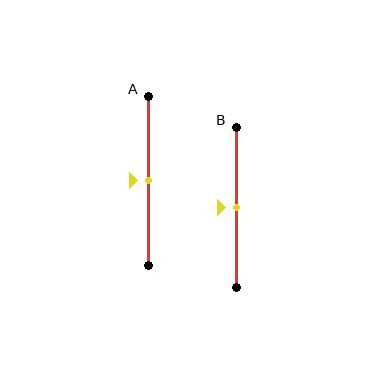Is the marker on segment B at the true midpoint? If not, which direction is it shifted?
Yes, the marker on segment B is at the true midpoint.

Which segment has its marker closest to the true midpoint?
Segment A has its marker closest to the true midpoint.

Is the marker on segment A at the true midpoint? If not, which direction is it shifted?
Yes, the marker on segment A is at the true midpoint.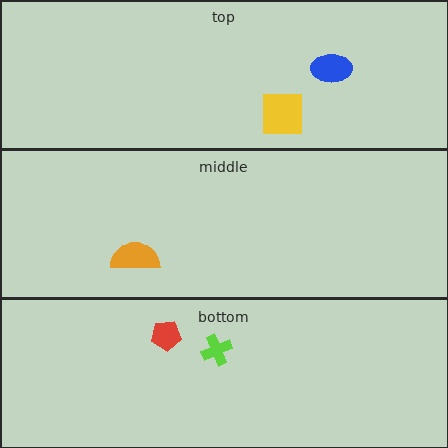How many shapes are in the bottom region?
2.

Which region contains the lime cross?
The bottom region.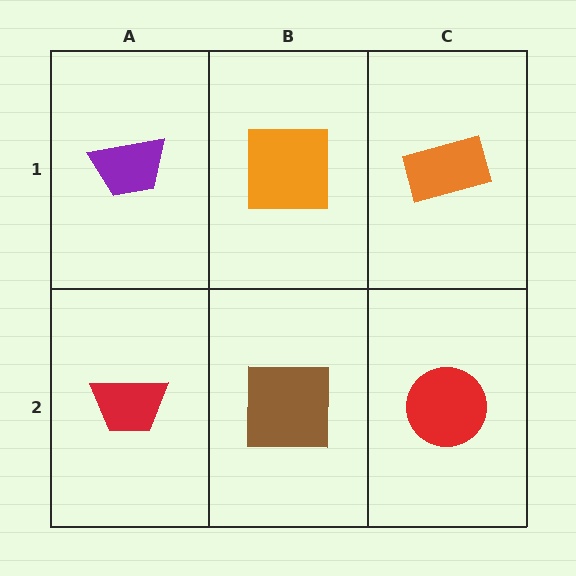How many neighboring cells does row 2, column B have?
3.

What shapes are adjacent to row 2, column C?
An orange rectangle (row 1, column C), a brown square (row 2, column B).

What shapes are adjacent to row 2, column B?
An orange square (row 1, column B), a red trapezoid (row 2, column A), a red circle (row 2, column C).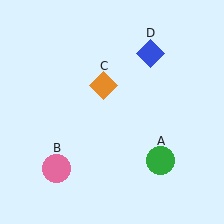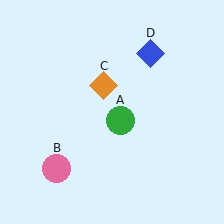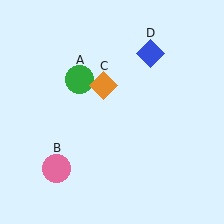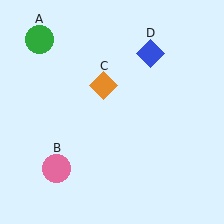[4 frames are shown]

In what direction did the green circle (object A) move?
The green circle (object A) moved up and to the left.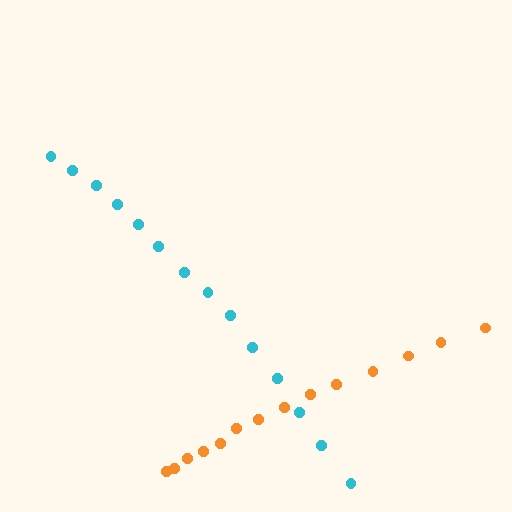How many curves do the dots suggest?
There are 2 distinct paths.